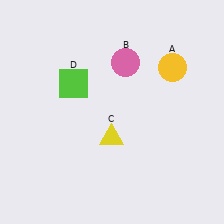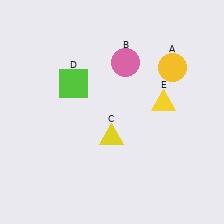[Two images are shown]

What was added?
A yellow triangle (E) was added in Image 2.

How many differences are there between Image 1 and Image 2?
There is 1 difference between the two images.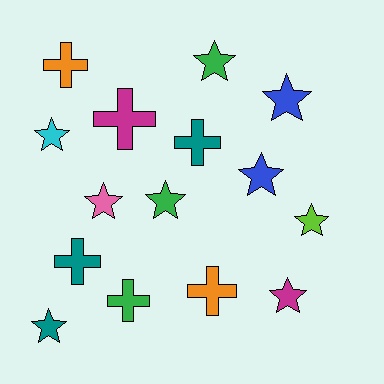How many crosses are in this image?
There are 6 crosses.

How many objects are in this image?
There are 15 objects.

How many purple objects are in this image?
There are no purple objects.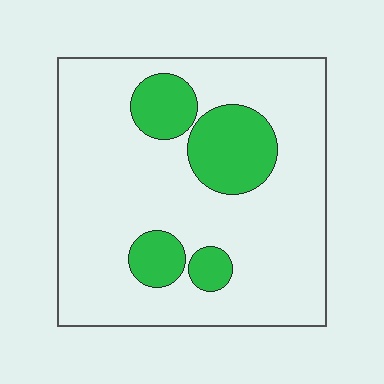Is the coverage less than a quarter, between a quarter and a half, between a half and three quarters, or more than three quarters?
Less than a quarter.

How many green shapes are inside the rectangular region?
4.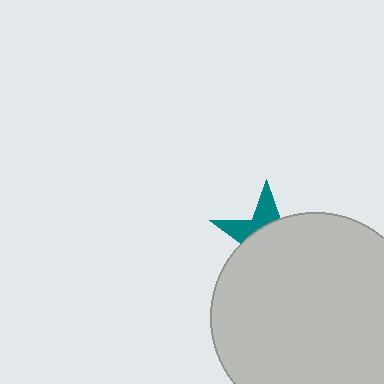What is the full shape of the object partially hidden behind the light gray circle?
The partially hidden object is a teal star.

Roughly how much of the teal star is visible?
A small part of it is visible (roughly 31%).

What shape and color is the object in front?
The object in front is a light gray circle.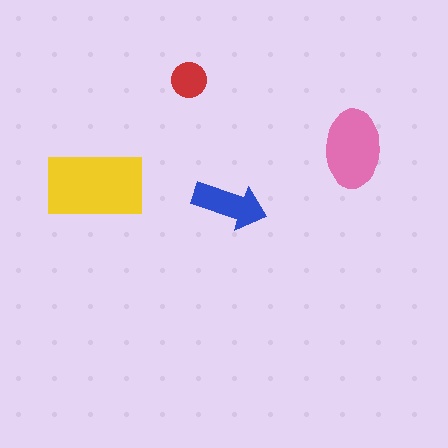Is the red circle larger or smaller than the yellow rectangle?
Smaller.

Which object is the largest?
The yellow rectangle.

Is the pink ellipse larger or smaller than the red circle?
Larger.